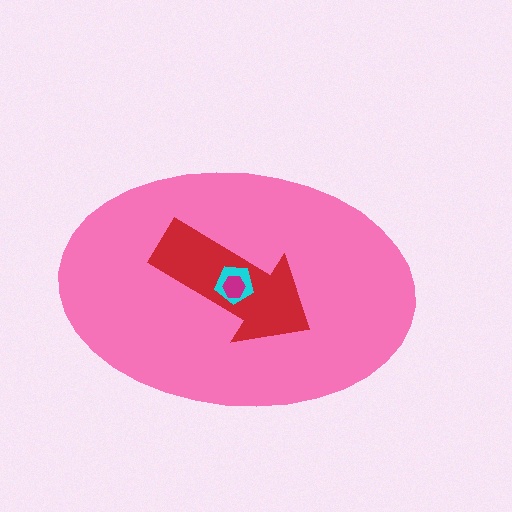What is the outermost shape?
The pink ellipse.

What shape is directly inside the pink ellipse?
The red arrow.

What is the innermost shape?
The magenta hexagon.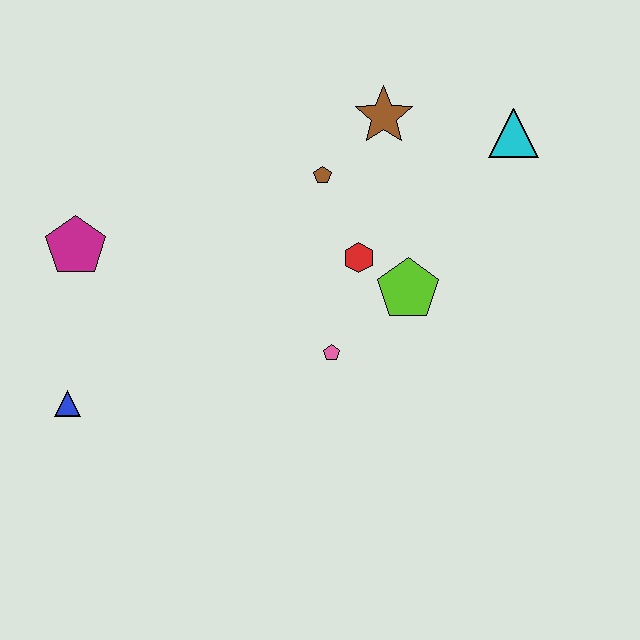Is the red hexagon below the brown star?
Yes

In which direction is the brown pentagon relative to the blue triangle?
The brown pentagon is to the right of the blue triangle.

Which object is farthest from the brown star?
The blue triangle is farthest from the brown star.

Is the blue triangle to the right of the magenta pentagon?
No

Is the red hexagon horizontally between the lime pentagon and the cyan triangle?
No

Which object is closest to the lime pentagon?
The red hexagon is closest to the lime pentagon.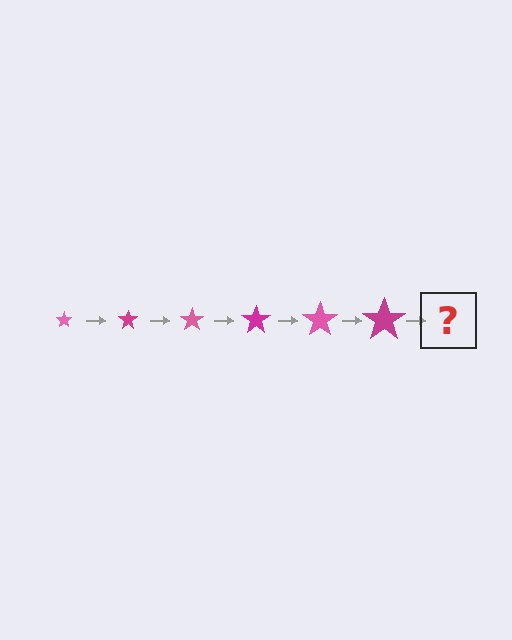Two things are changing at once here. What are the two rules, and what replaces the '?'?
The two rules are that the star grows larger each step and the color cycles through pink and magenta. The '?' should be a pink star, larger than the previous one.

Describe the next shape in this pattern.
It should be a pink star, larger than the previous one.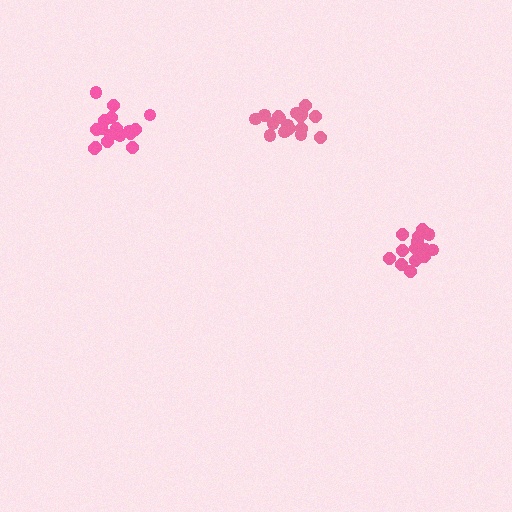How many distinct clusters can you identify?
There are 3 distinct clusters.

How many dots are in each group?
Group 1: 14 dots, Group 2: 18 dots, Group 3: 17 dots (49 total).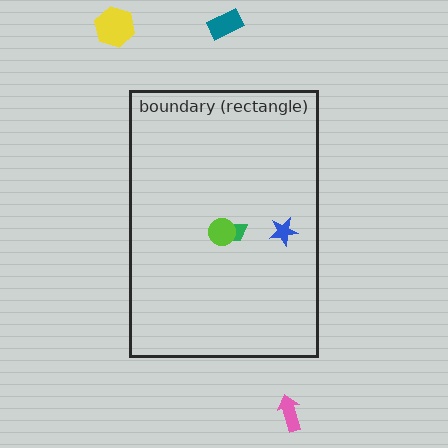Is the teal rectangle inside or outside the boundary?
Outside.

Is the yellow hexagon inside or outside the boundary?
Outside.